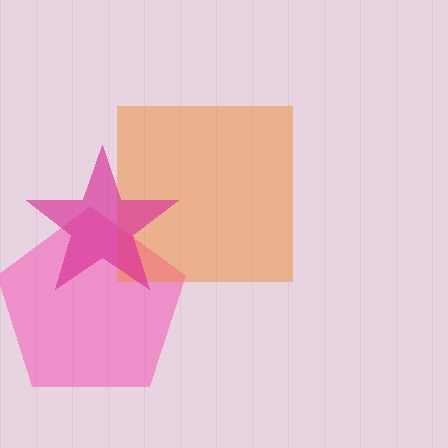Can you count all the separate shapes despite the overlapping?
Yes, there are 3 separate shapes.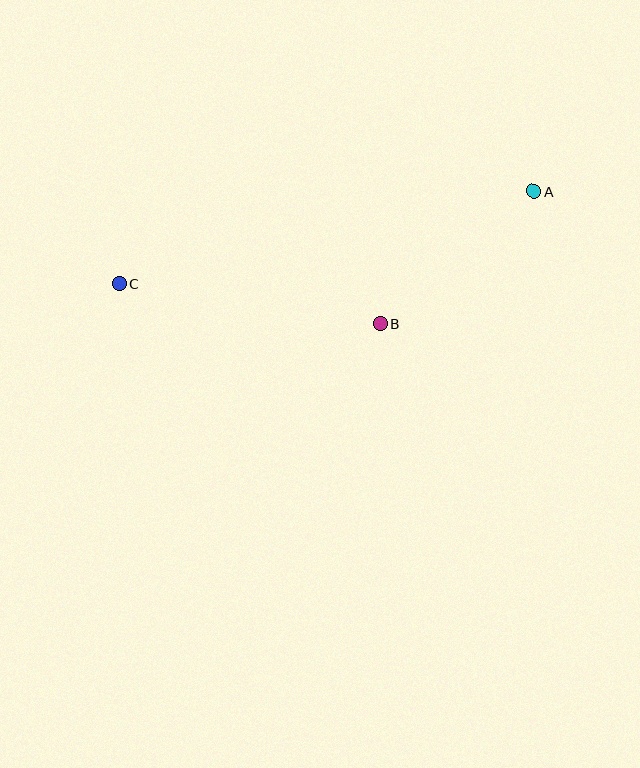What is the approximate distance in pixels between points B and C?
The distance between B and C is approximately 265 pixels.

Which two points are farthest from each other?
Points A and C are farthest from each other.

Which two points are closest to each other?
Points A and B are closest to each other.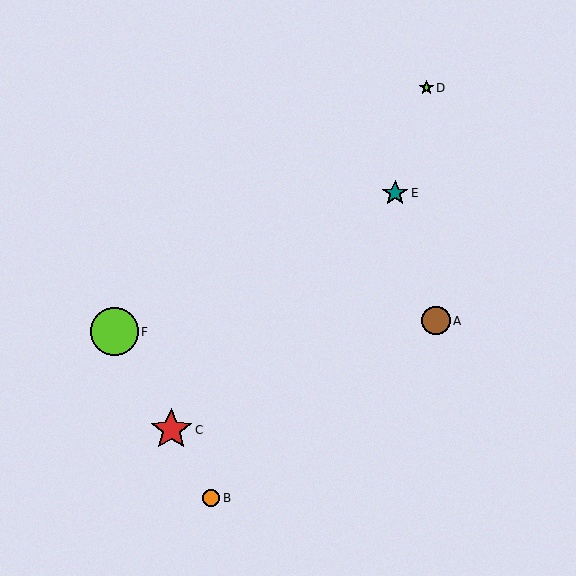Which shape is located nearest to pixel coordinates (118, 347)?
The lime circle (labeled F) at (114, 332) is nearest to that location.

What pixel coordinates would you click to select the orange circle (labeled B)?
Click at (211, 498) to select the orange circle B.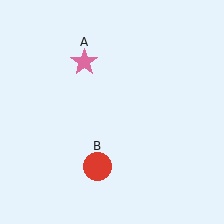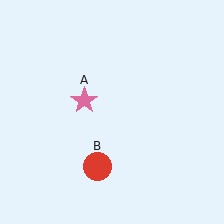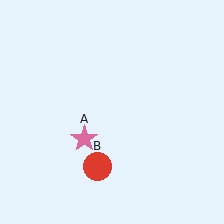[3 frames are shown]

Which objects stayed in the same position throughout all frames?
Red circle (object B) remained stationary.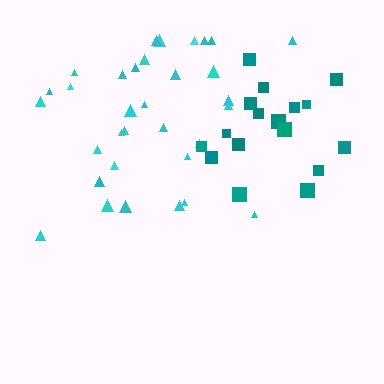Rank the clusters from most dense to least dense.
teal, cyan.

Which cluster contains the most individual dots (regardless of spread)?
Cyan (33).